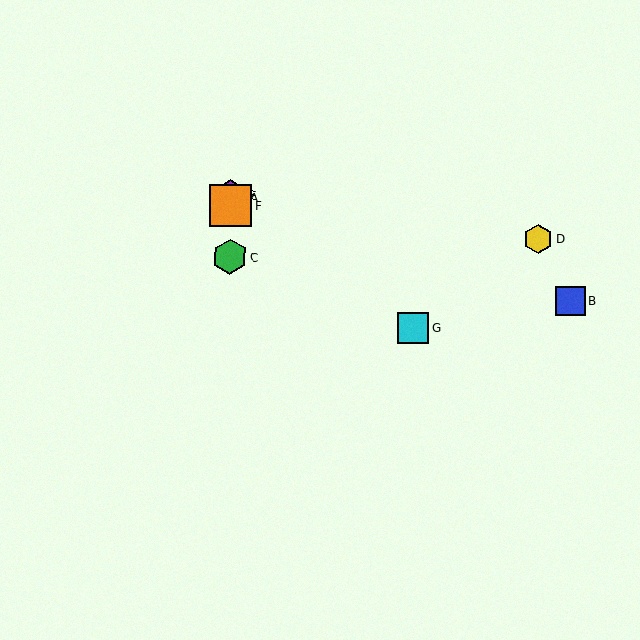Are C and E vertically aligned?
Yes, both are at x≈230.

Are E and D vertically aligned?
No, E is at x≈230 and D is at x≈538.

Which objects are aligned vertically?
Objects A, C, E, F are aligned vertically.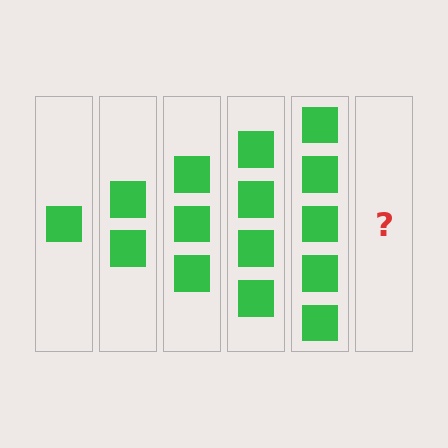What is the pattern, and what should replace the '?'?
The pattern is that each step adds one more square. The '?' should be 6 squares.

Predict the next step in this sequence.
The next step is 6 squares.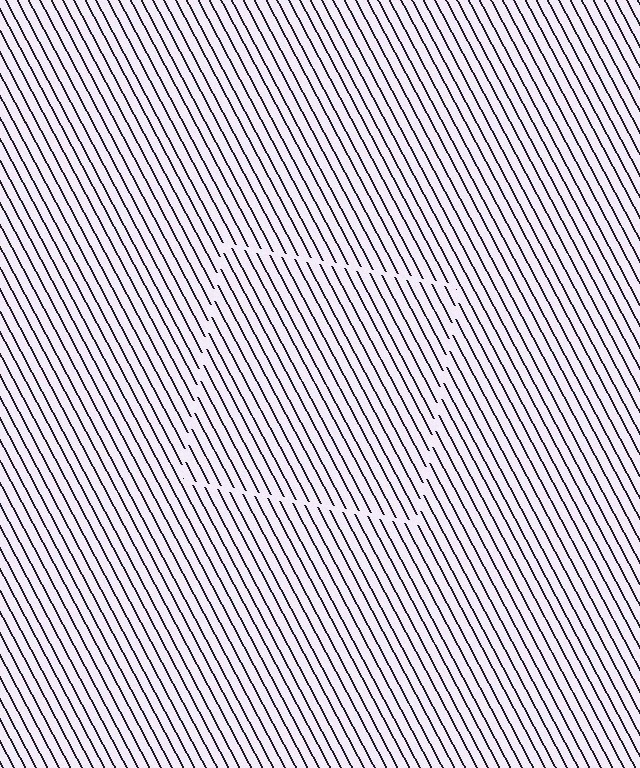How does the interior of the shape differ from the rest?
The interior of the shape contains the same grating, shifted by half a period — the contour is defined by the phase discontinuity where line-ends from the inner and outer gratings abut.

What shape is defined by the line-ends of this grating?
An illusory square. The interior of the shape contains the same grating, shifted by half a period — the contour is defined by the phase discontinuity where line-ends from the inner and outer gratings abut.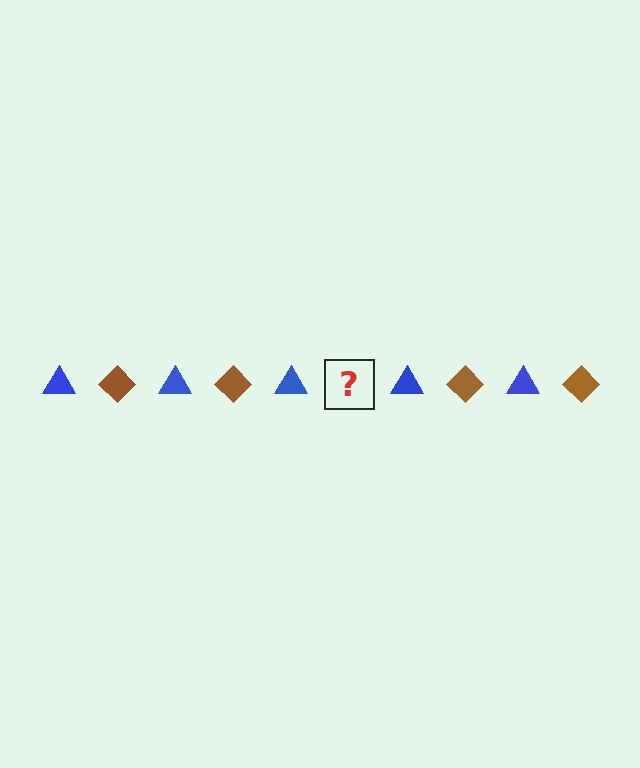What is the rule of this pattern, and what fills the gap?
The rule is that the pattern alternates between blue triangle and brown diamond. The gap should be filled with a brown diamond.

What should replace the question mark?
The question mark should be replaced with a brown diamond.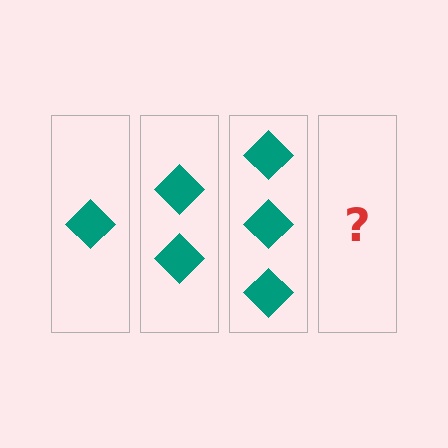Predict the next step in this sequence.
The next step is 4 diamonds.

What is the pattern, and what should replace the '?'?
The pattern is that each step adds one more diamond. The '?' should be 4 diamonds.